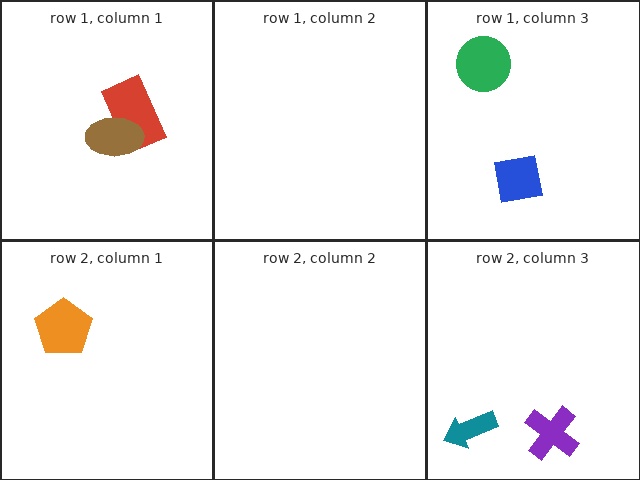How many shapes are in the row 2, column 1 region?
1.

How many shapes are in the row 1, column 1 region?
2.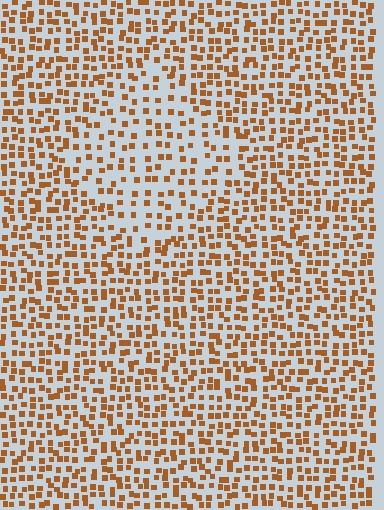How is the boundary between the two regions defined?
The boundary is defined by a change in element density (approximately 1.7x ratio). All elements are the same color, size, and shape.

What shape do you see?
I see a diamond.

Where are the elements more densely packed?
The elements are more densely packed outside the diamond boundary.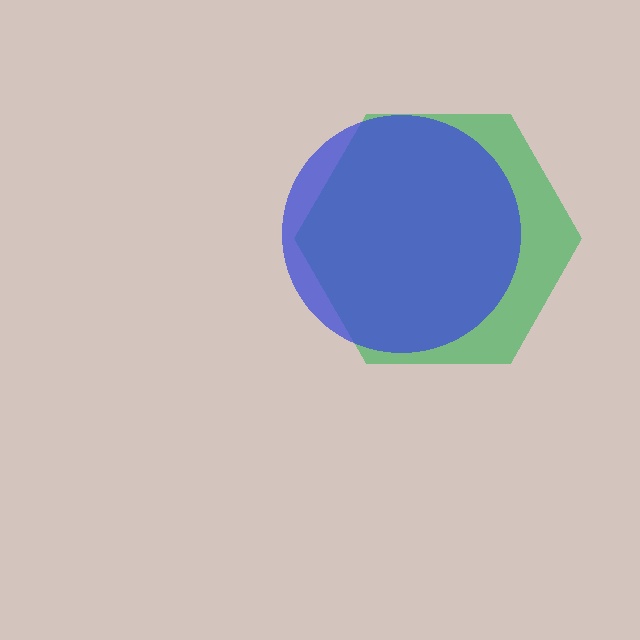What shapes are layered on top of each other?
The layered shapes are: a green hexagon, a blue circle.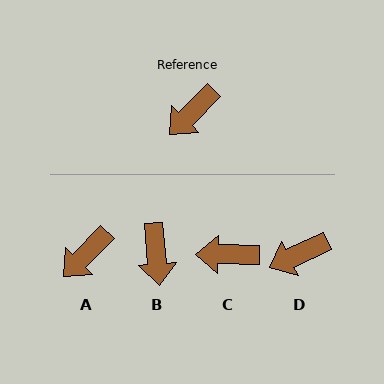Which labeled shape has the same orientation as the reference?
A.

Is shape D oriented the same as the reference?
No, it is off by about 20 degrees.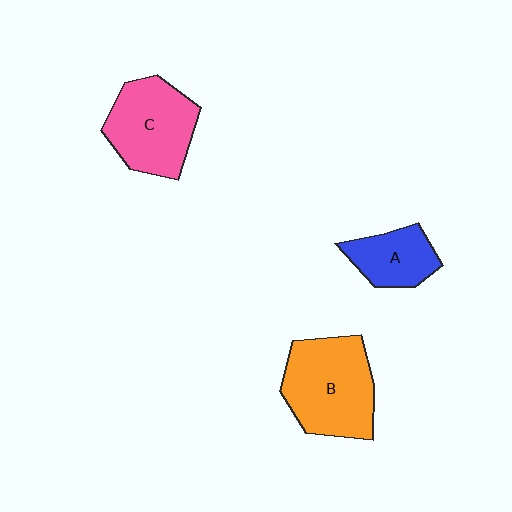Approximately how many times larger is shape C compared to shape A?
Approximately 1.6 times.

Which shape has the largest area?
Shape B (orange).